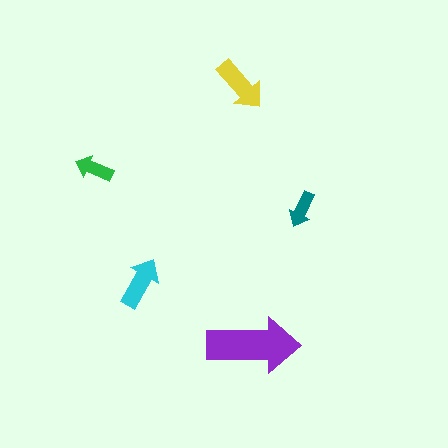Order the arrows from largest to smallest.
the purple one, the yellow one, the cyan one, the green one, the teal one.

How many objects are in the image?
There are 5 objects in the image.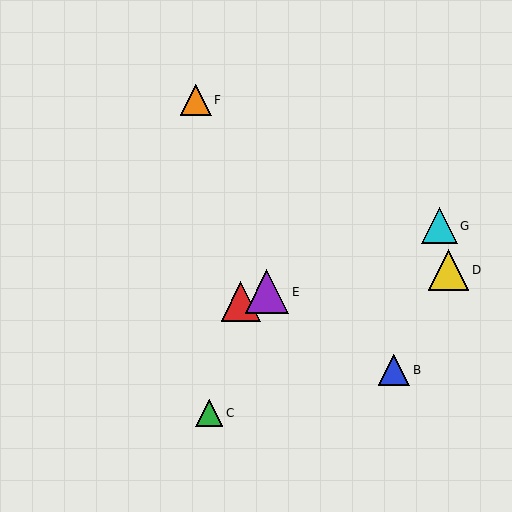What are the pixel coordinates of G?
Object G is at (439, 226).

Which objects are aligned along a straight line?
Objects A, E, G are aligned along a straight line.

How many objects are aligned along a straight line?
3 objects (A, E, G) are aligned along a straight line.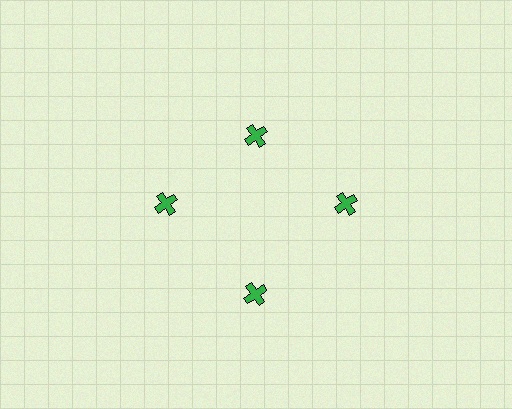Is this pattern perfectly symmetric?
No. The 4 green crosses are arranged in a ring, but one element near the 12 o'clock position is pulled inward toward the center, breaking the 4-fold rotational symmetry.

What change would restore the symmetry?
The symmetry would be restored by moving it outward, back onto the ring so that all 4 crosses sit at equal angles and equal distance from the center.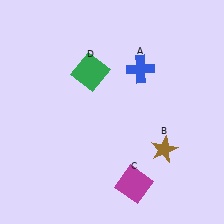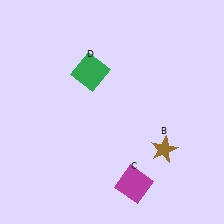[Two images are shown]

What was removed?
The blue cross (A) was removed in Image 2.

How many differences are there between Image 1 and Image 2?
There is 1 difference between the two images.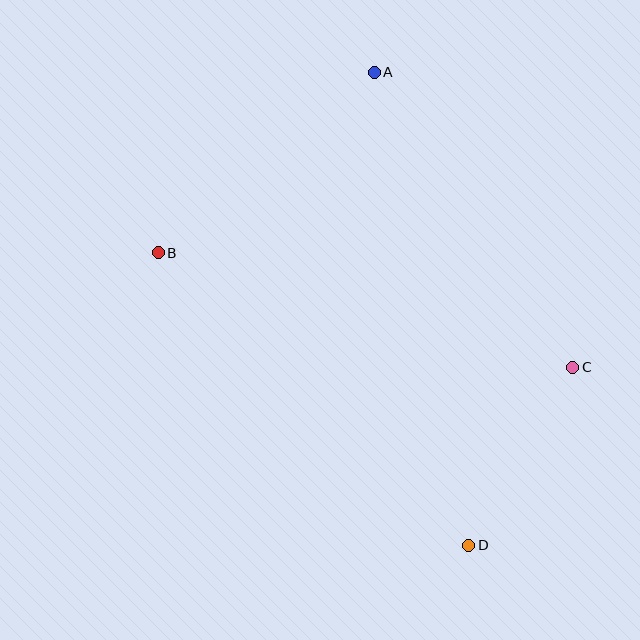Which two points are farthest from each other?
Points A and D are farthest from each other.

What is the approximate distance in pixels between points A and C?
The distance between A and C is approximately 356 pixels.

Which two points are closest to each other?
Points C and D are closest to each other.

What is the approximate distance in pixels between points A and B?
The distance between A and B is approximately 282 pixels.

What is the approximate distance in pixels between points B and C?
The distance between B and C is approximately 430 pixels.